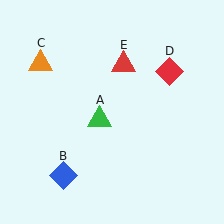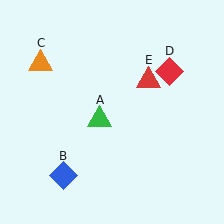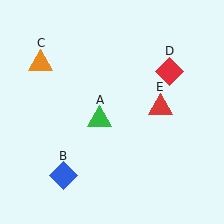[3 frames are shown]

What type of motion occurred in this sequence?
The red triangle (object E) rotated clockwise around the center of the scene.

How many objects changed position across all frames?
1 object changed position: red triangle (object E).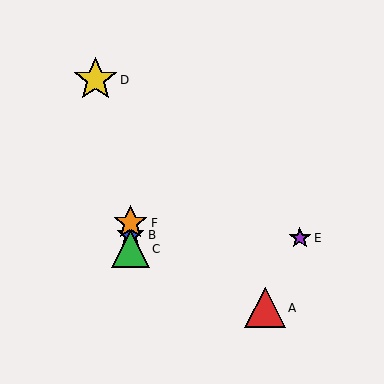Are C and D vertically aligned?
No, C is at x≈130 and D is at x≈95.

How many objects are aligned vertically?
3 objects (B, C, F) are aligned vertically.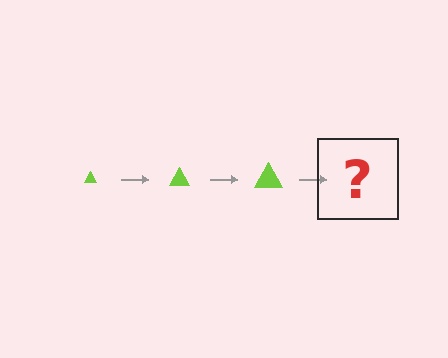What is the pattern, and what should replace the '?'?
The pattern is that the triangle gets progressively larger each step. The '?' should be a lime triangle, larger than the previous one.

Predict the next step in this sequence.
The next step is a lime triangle, larger than the previous one.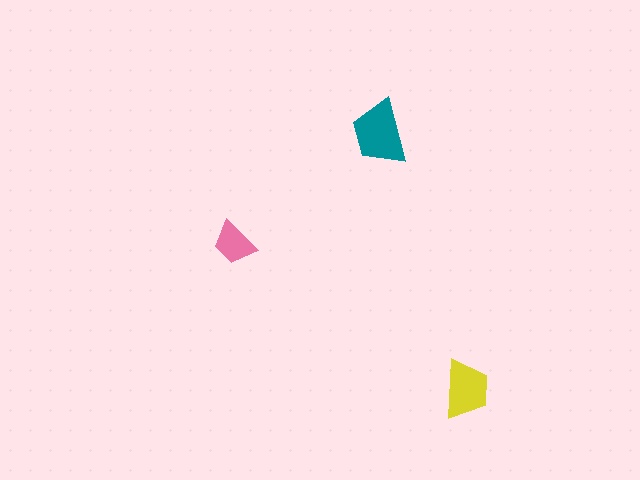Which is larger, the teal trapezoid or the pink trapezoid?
The teal one.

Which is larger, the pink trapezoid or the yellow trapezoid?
The yellow one.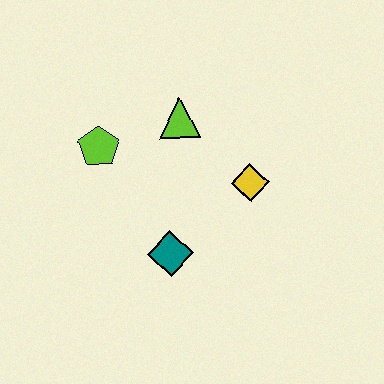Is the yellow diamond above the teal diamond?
Yes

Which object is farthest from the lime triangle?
The teal diamond is farthest from the lime triangle.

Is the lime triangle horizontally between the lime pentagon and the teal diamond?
No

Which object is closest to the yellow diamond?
The lime triangle is closest to the yellow diamond.